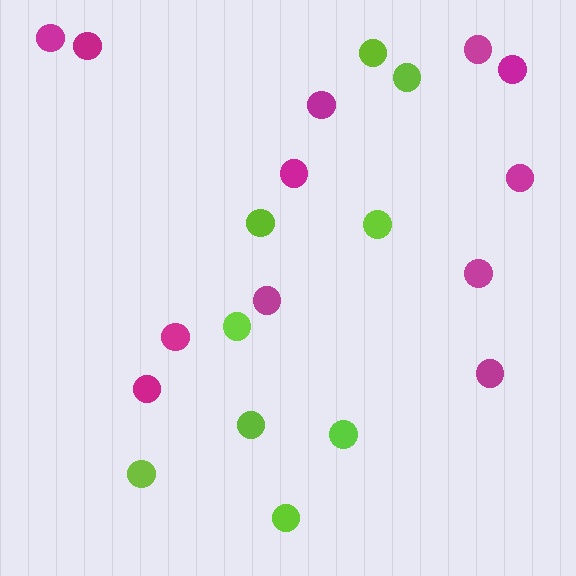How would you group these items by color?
There are 2 groups: one group of magenta circles (12) and one group of lime circles (9).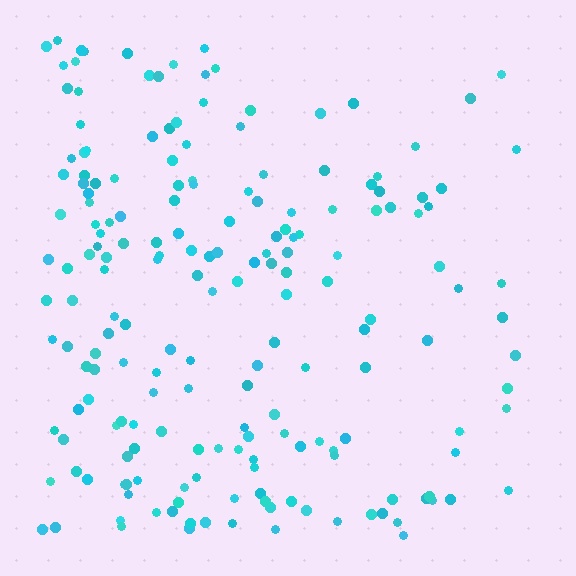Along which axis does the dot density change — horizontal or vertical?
Horizontal.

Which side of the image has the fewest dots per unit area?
The right.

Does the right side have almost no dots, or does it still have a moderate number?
Still a moderate number, just noticeably fewer than the left.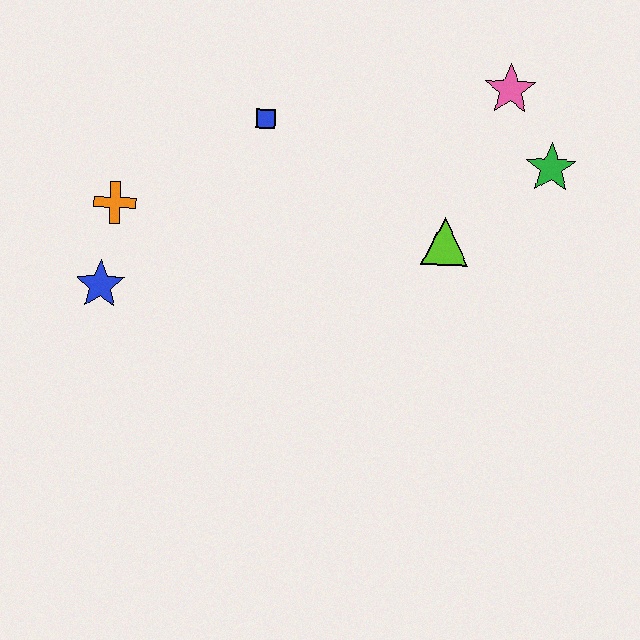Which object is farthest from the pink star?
The blue star is farthest from the pink star.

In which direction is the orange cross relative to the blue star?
The orange cross is above the blue star.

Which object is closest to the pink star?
The green star is closest to the pink star.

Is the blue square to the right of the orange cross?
Yes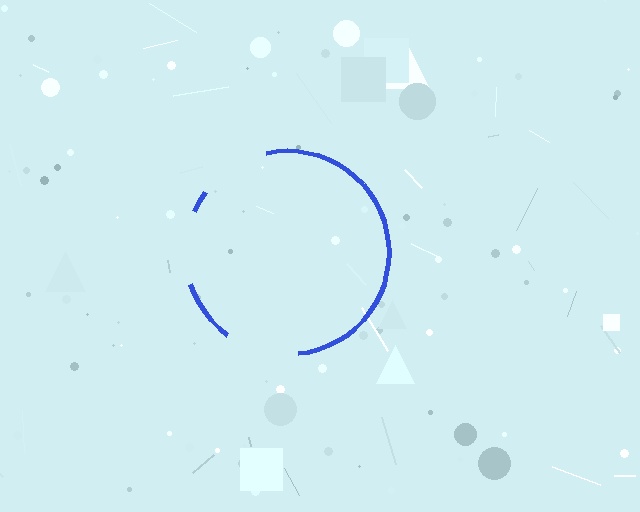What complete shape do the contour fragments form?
The contour fragments form a circle.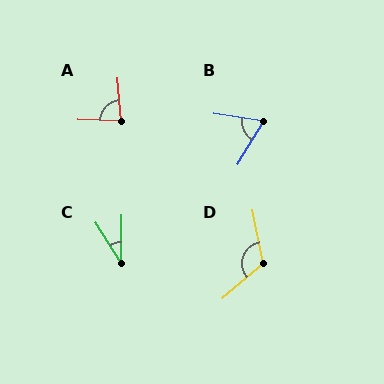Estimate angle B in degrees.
Approximately 67 degrees.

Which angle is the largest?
D, at approximately 119 degrees.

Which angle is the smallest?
C, at approximately 32 degrees.